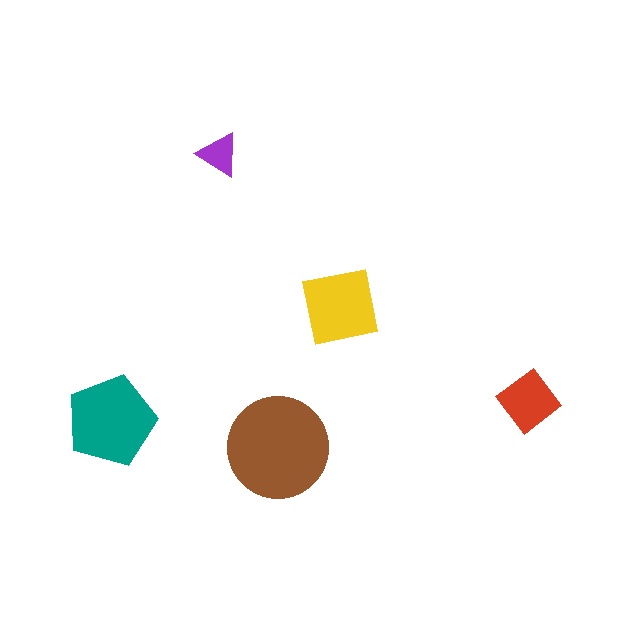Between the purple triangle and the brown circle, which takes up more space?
The brown circle.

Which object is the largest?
The brown circle.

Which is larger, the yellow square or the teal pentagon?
The teal pentagon.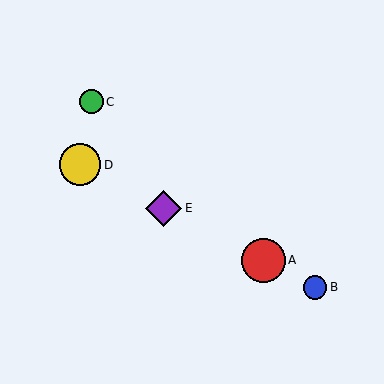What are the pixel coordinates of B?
Object B is at (315, 287).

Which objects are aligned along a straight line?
Objects A, B, D, E are aligned along a straight line.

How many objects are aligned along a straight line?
4 objects (A, B, D, E) are aligned along a straight line.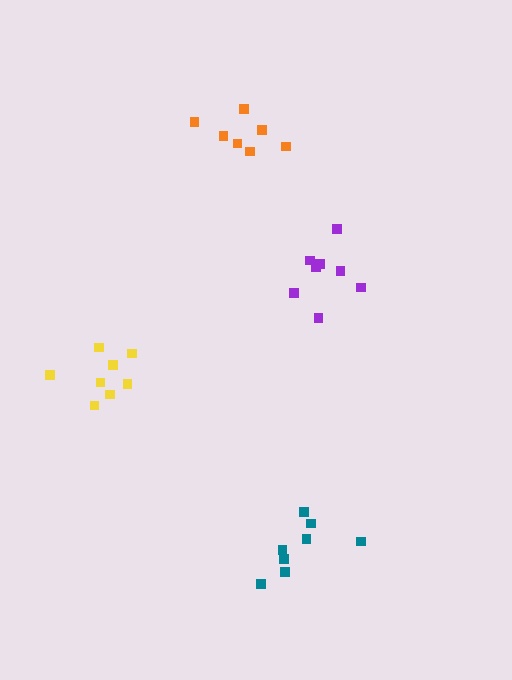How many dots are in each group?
Group 1: 8 dots, Group 2: 8 dots, Group 3: 8 dots, Group 4: 8 dots (32 total).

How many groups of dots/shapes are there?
There are 4 groups.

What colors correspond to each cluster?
The clusters are colored: purple, orange, teal, yellow.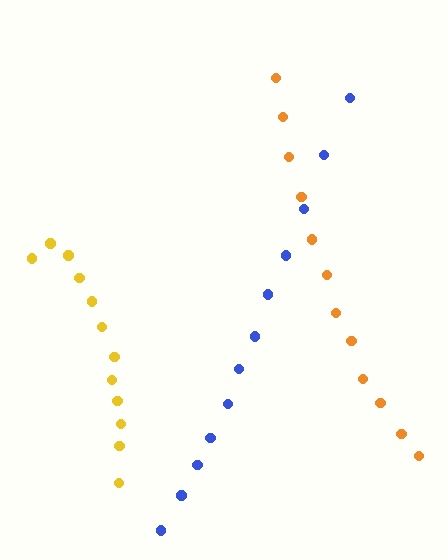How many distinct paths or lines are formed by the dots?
There are 3 distinct paths.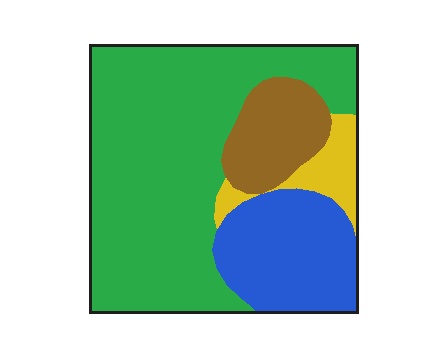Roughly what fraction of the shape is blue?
Blue takes up between a sixth and a third of the shape.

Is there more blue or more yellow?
Blue.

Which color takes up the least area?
Yellow, at roughly 5%.